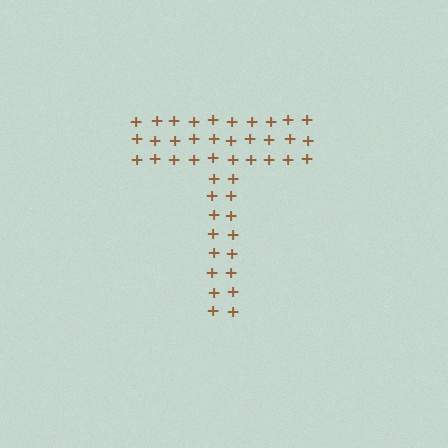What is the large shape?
The large shape is the letter T.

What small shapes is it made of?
It is made of small plus signs.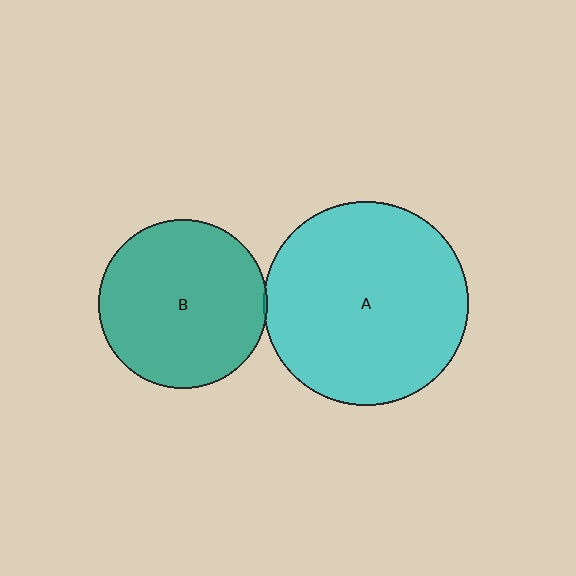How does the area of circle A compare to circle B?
Approximately 1.5 times.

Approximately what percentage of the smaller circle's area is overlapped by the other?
Approximately 5%.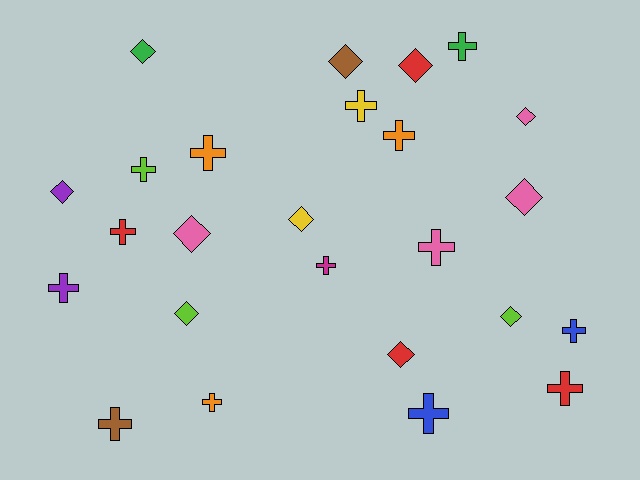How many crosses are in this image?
There are 14 crosses.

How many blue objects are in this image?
There are 2 blue objects.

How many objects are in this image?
There are 25 objects.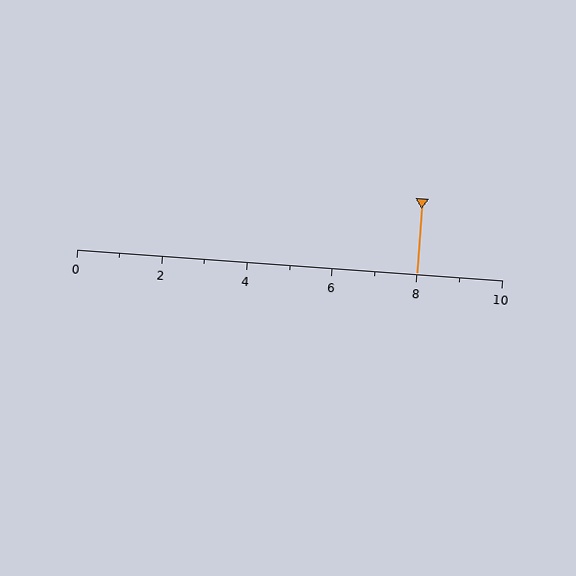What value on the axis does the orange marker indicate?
The marker indicates approximately 8.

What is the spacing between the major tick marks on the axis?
The major ticks are spaced 2 apart.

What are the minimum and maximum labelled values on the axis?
The axis runs from 0 to 10.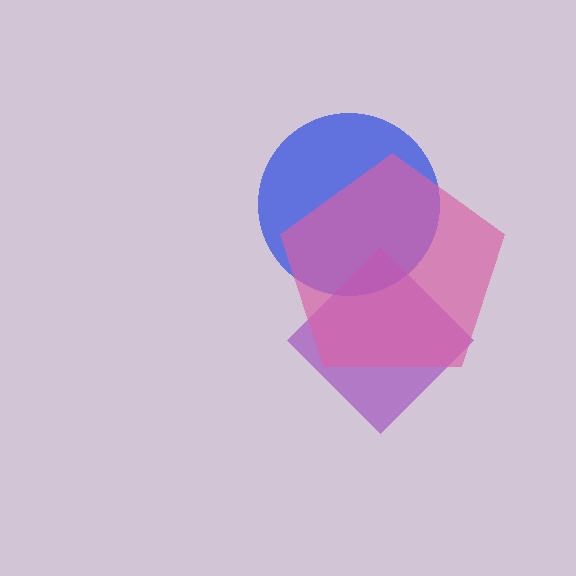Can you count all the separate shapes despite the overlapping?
Yes, there are 3 separate shapes.